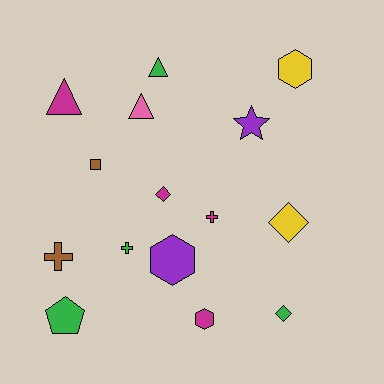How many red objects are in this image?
There are no red objects.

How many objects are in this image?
There are 15 objects.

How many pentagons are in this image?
There is 1 pentagon.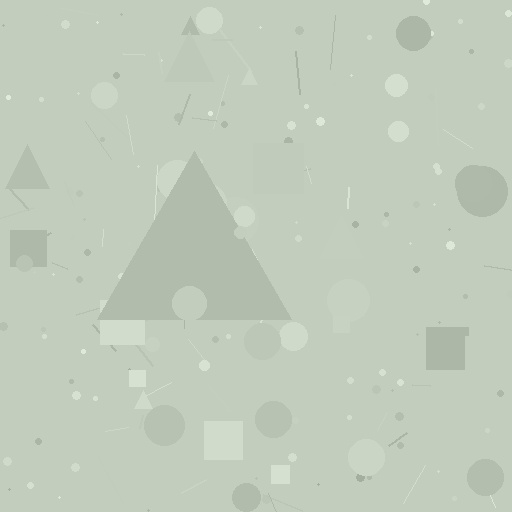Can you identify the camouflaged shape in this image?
The camouflaged shape is a triangle.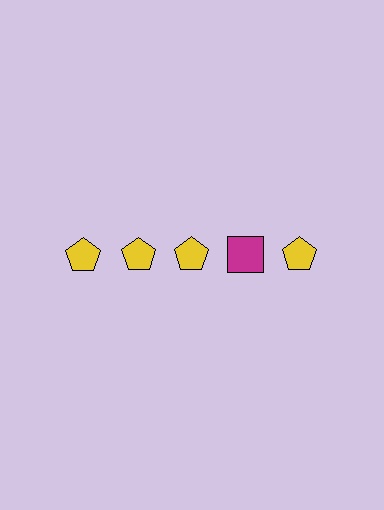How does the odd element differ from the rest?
It differs in both color (magenta instead of yellow) and shape (square instead of pentagon).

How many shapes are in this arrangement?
There are 5 shapes arranged in a grid pattern.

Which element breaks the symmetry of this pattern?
The magenta square in the top row, second from right column breaks the symmetry. All other shapes are yellow pentagons.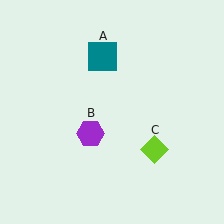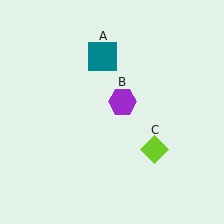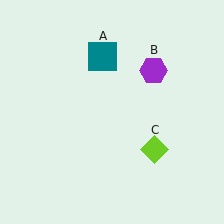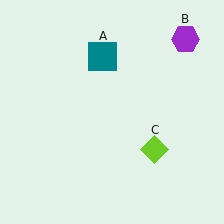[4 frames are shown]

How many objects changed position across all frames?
1 object changed position: purple hexagon (object B).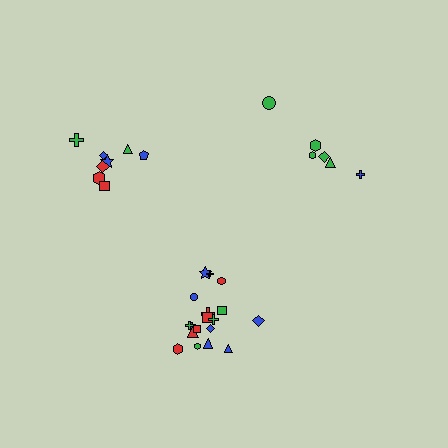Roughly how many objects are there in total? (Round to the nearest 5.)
Roughly 30 objects in total.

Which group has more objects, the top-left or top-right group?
The top-left group.